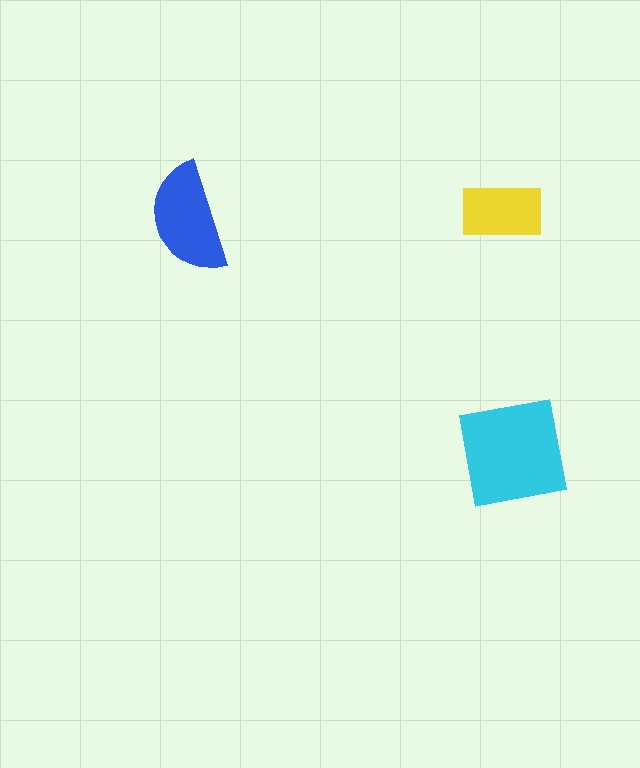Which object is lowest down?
The cyan square is bottommost.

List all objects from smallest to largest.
The yellow rectangle, the blue semicircle, the cyan square.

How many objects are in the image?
There are 3 objects in the image.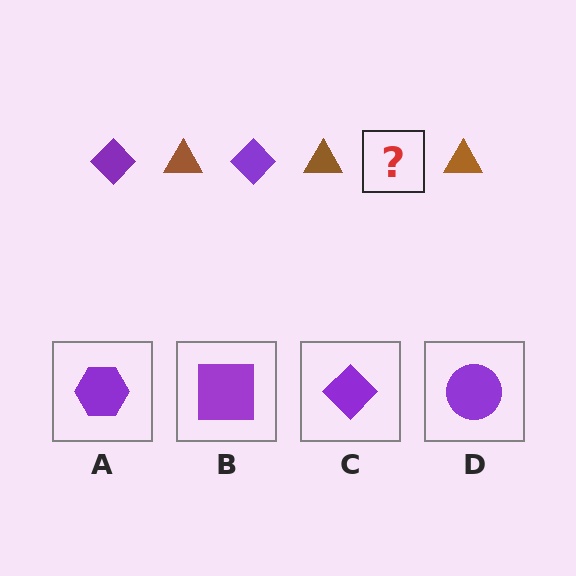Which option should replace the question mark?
Option C.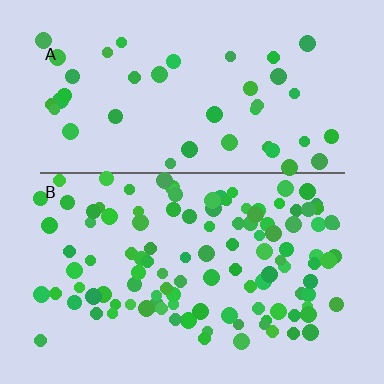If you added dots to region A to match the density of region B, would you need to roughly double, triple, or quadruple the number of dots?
Approximately triple.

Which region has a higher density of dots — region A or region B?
B (the bottom).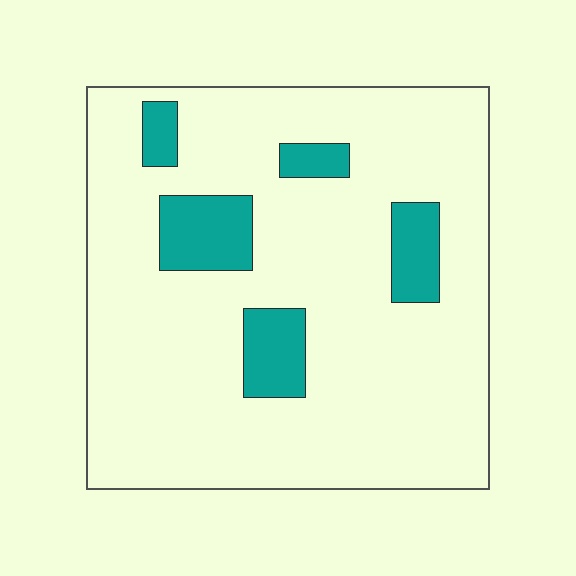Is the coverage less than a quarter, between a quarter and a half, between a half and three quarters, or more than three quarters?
Less than a quarter.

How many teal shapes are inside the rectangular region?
5.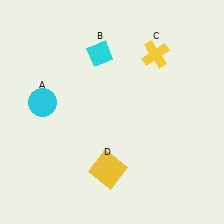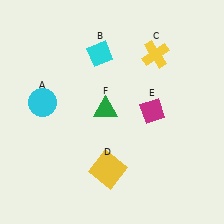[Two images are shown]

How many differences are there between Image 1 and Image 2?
There are 2 differences between the two images.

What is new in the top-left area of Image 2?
A green triangle (F) was added in the top-left area of Image 2.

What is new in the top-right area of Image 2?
A magenta diamond (E) was added in the top-right area of Image 2.